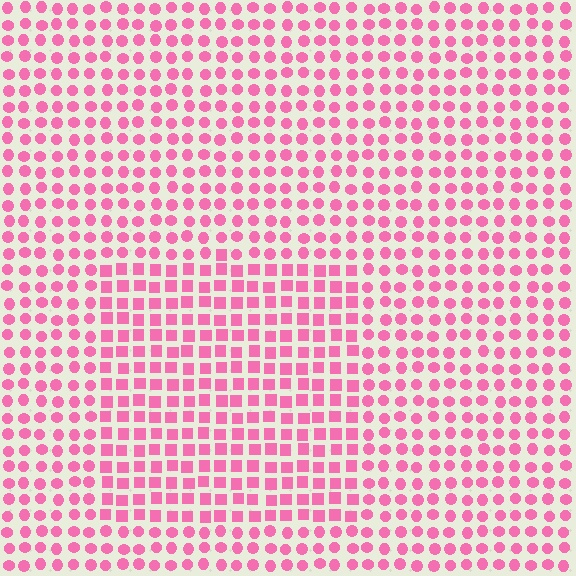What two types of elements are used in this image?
The image uses squares inside the rectangle region and circles outside it.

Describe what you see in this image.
The image is filled with small pink elements arranged in a uniform grid. A rectangle-shaped region contains squares, while the surrounding area contains circles. The boundary is defined purely by the change in element shape.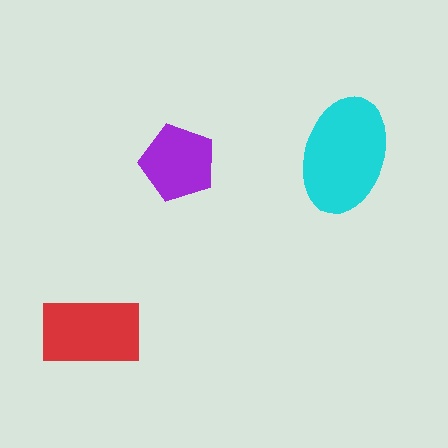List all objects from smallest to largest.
The purple pentagon, the red rectangle, the cyan ellipse.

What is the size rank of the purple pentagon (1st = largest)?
3rd.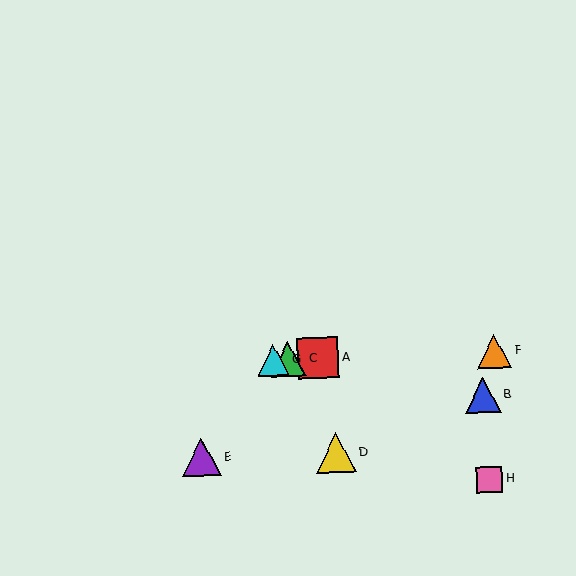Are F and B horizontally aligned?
No, F is at y≈351 and B is at y≈395.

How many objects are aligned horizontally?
4 objects (A, C, F, G) are aligned horizontally.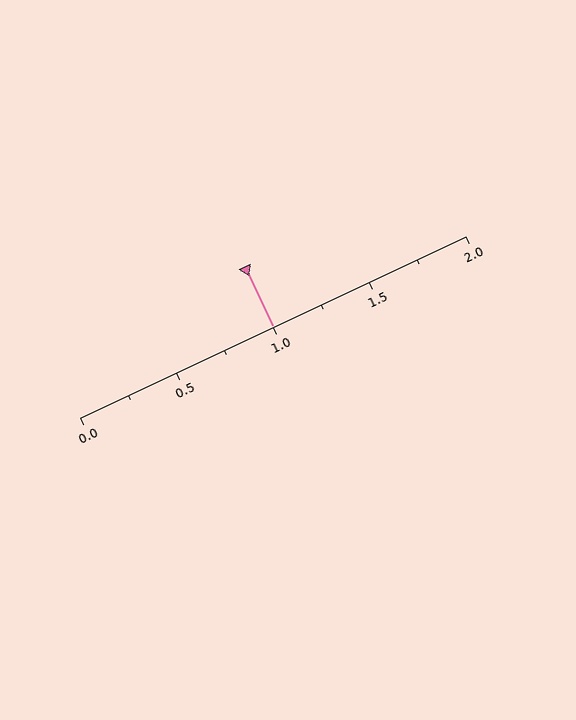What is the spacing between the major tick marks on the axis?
The major ticks are spaced 0.5 apart.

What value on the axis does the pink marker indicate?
The marker indicates approximately 1.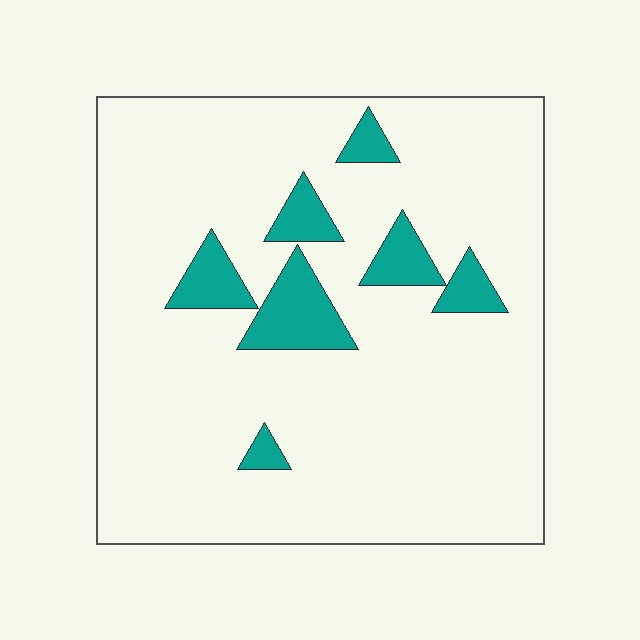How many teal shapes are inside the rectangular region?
7.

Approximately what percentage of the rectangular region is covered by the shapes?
Approximately 10%.